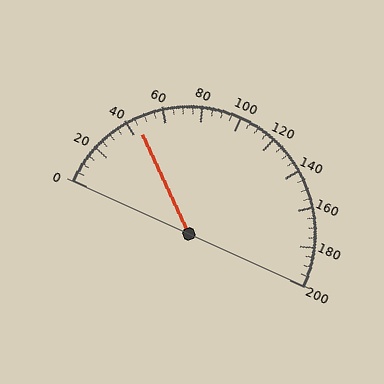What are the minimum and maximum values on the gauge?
The gauge ranges from 0 to 200.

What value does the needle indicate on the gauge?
The needle indicates approximately 45.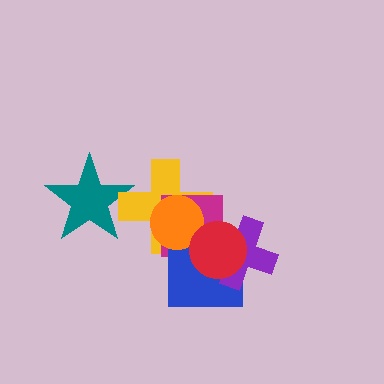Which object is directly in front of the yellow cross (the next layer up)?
The magenta square is directly in front of the yellow cross.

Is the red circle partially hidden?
No, no other shape covers it.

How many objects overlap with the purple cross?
3 objects overlap with the purple cross.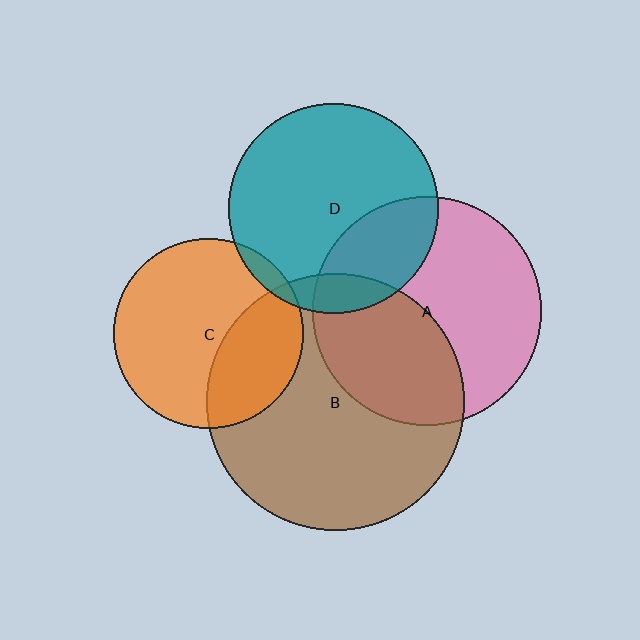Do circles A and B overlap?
Yes.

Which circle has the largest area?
Circle B (brown).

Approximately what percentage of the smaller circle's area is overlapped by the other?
Approximately 40%.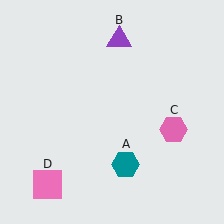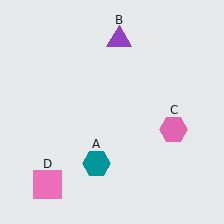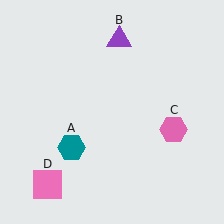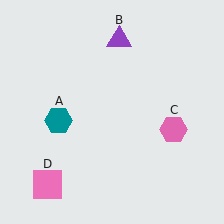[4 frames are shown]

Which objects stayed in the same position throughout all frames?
Purple triangle (object B) and pink hexagon (object C) and pink square (object D) remained stationary.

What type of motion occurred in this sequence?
The teal hexagon (object A) rotated clockwise around the center of the scene.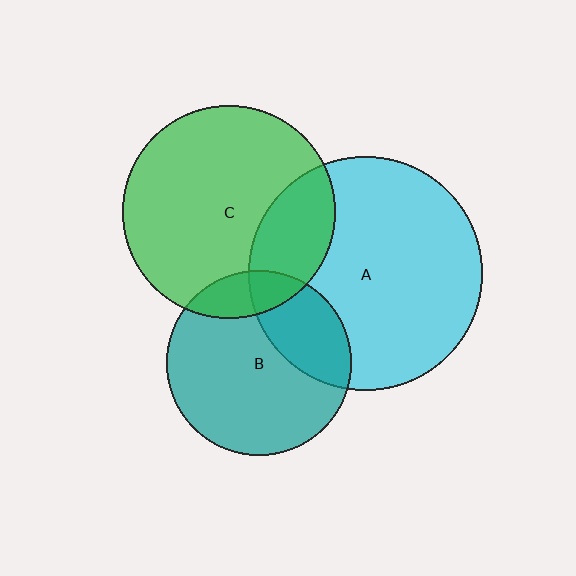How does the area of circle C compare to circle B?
Approximately 1.3 times.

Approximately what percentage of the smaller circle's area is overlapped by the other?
Approximately 30%.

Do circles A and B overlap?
Yes.